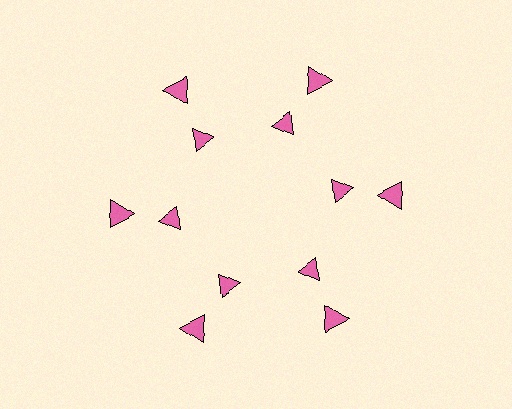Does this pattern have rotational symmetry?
Yes, this pattern has 6-fold rotational symmetry. It looks the same after rotating 60 degrees around the center.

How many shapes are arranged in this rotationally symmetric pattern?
There are 12 shapes, arranged in 6 groups of 2.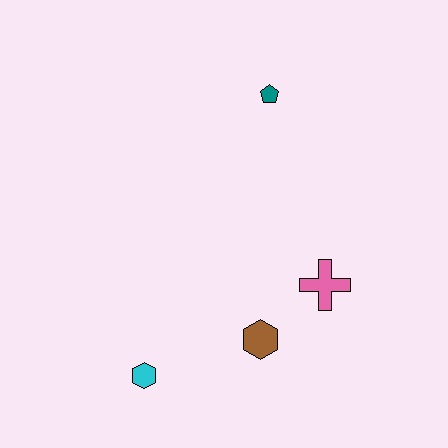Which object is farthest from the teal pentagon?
The cyan hexagon is farthest from the teal pentagon.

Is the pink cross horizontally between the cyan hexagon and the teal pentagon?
No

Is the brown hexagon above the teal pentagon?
No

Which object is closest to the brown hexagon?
The pink cross is closest to the brown hexagon.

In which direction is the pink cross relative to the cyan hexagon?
The pink cross is to the right of the cyan hexagon.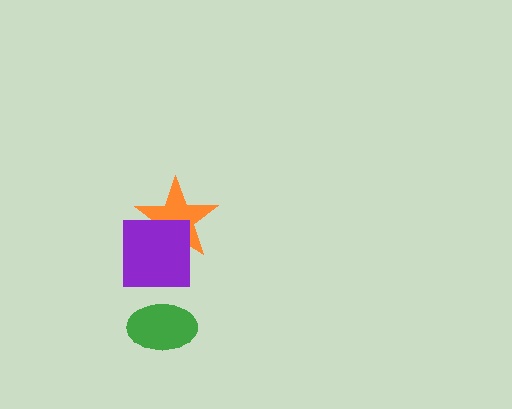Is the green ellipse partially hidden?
No, no other shape covers it.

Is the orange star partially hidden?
Yes, it is partially covered by another shape.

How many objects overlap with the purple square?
1 object overlaps with the purple square.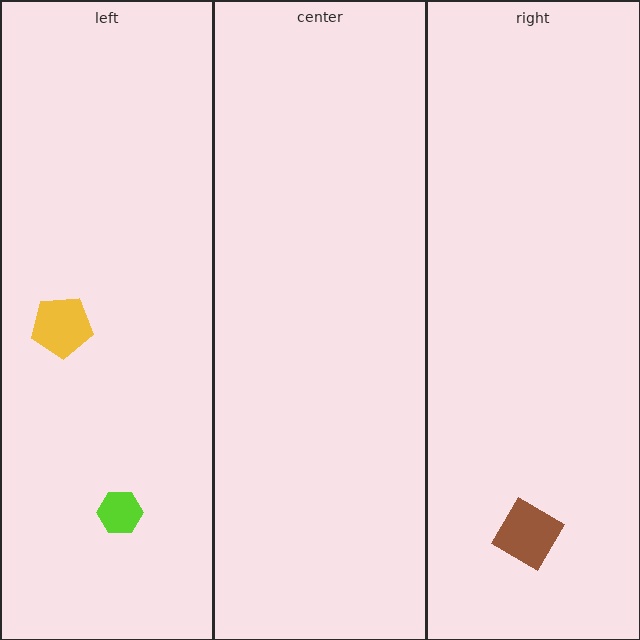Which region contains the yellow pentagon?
The left region.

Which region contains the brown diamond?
The right region.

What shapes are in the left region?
The yellow pentagon, the lime hexagon.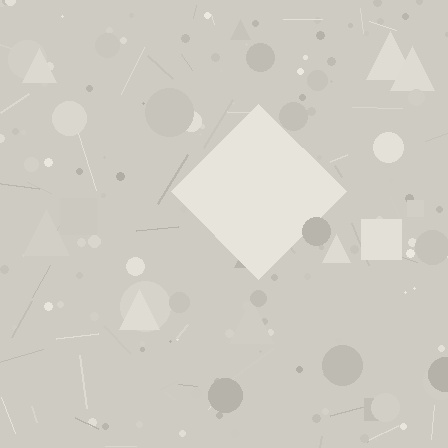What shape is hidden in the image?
A diamond is hidden in the image.